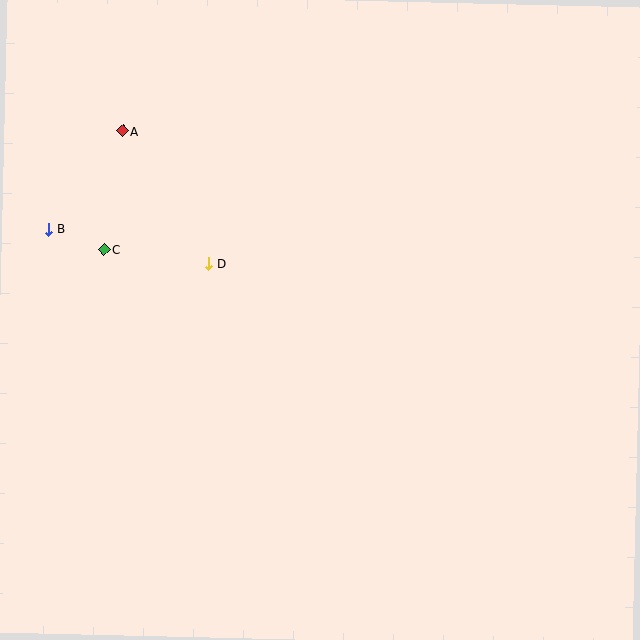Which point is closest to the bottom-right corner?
Point D is closest to the bottom-right corner.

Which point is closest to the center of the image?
Point D at (209, 264) is closest to the center.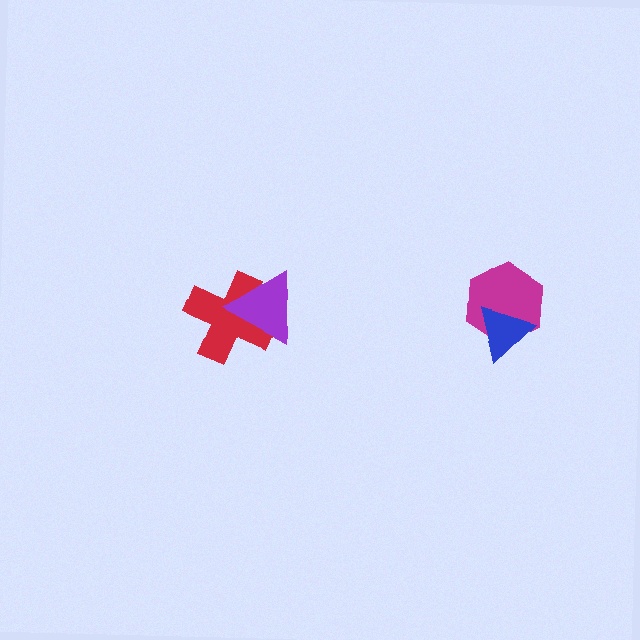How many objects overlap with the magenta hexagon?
1 object overlaps with the magenta hexagon.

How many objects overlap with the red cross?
1 object overlaps with the red cross.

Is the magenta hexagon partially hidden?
Yes, it is partially covered by another shape.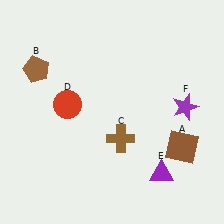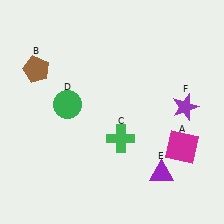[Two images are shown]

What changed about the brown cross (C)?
In Image 1, C is brown. In Image 2, it changed to green.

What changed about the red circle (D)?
In Image 1, D is red. In Image 2, it changed to green.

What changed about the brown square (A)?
In Image 1, A is brown. In Image 2, it changed to magenta.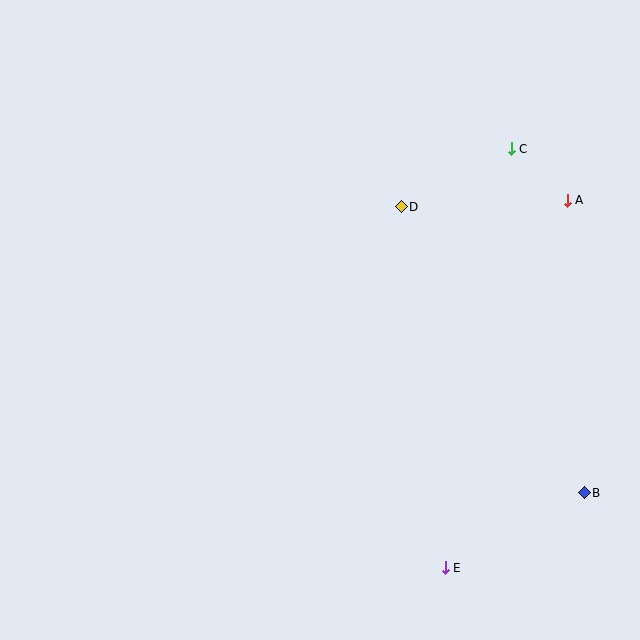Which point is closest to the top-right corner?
Point C is closest to the top-right corner.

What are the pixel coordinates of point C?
Point C is at (511, 149).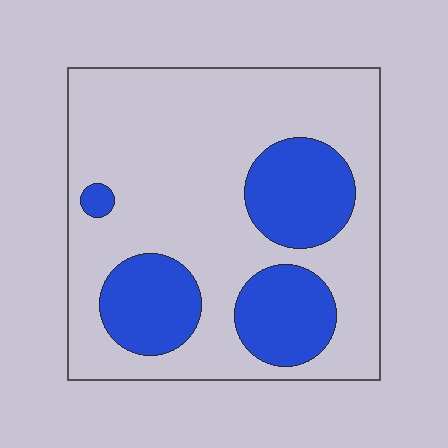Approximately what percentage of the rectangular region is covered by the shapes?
Approximately 30%.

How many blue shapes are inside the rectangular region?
4.